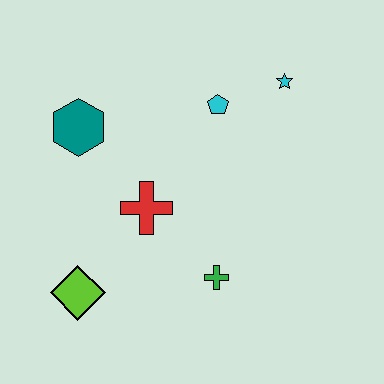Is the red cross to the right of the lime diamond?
Yes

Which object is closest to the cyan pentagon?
The cyan star is closest to the cyan pentagon.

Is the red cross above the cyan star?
No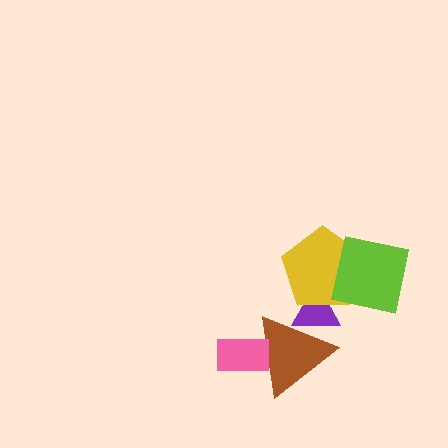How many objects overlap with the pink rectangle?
1 object overlaps with the pink rectangle.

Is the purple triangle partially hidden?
Yes, it is partially covered by another shape.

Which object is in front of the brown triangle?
The pink rectangle is in front of the brown triangle.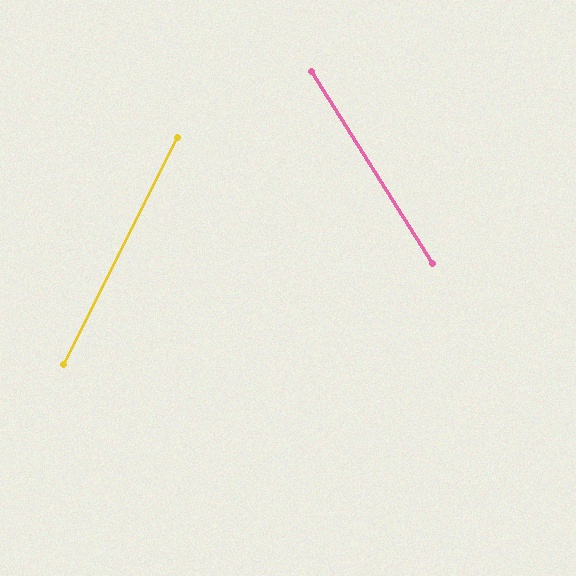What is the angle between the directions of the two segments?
Approximately 59 degrees.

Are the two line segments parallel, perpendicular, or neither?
Neither parallel nor perpendicular — they differ by about 59°.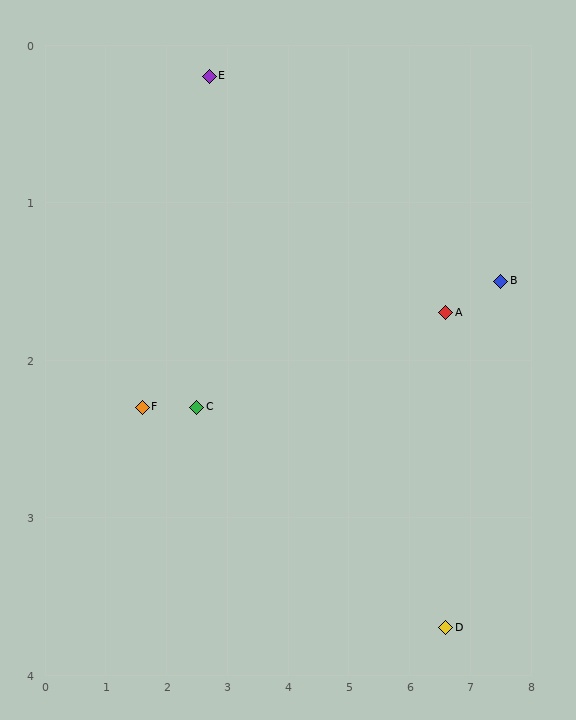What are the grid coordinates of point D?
Point D is at approximately (6.6, 3.7).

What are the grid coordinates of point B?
Point B is at approximately (7.5, 1.5).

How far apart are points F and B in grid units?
Points F and B are about 6.0 grid units apart.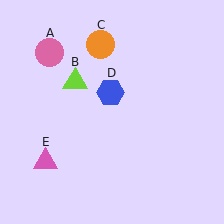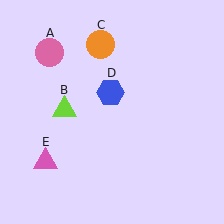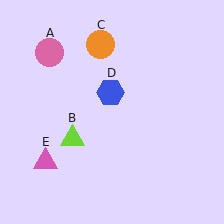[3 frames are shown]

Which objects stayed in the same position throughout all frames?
Pink circle (object A) and orange circle (object C) and blue hexagon (object D) and pink triangle (object E) remained stationary.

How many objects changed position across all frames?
1 object changed position: lime triangle (object B).